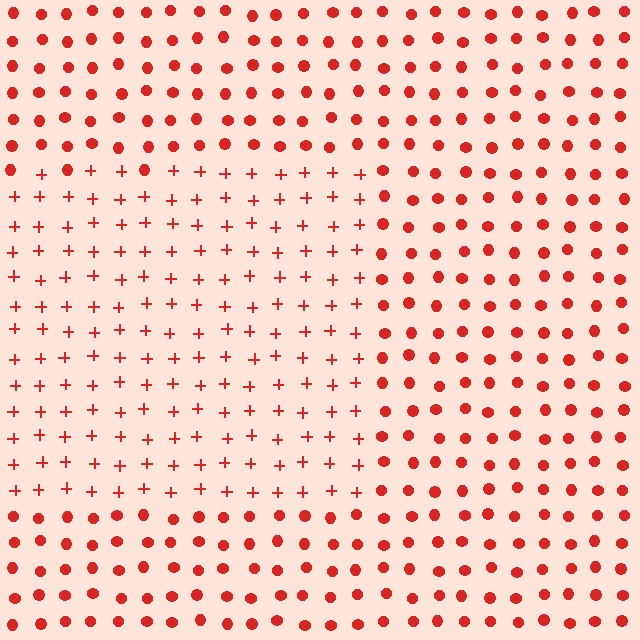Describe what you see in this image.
The image is filled with small red elements arranged in a uniform grid. A rectangle-shaped region contains plus signs, while the surrounding area contains circles. The boundary is defined purely by the change in element shape.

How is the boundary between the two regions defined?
The boundary is defined by a change in element shape: plus signs inside vs. circles outside. All elements share the same color and spacing.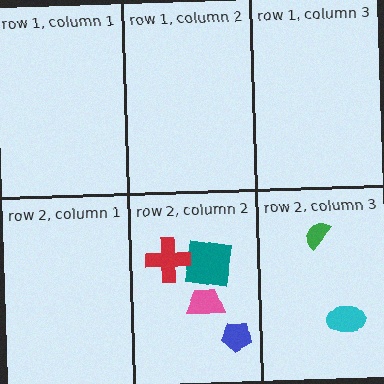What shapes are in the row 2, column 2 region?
The teal square, the pink trapezoid, the red cross, the blue pentagon.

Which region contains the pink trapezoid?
The row 2, column 2 region.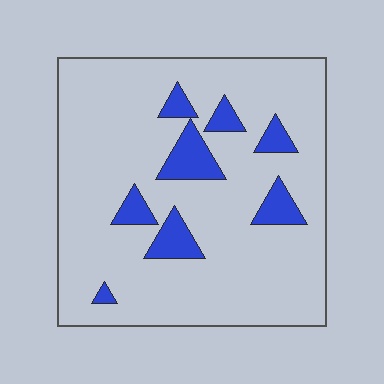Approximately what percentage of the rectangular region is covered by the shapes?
Approximately 15%.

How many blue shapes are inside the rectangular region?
8.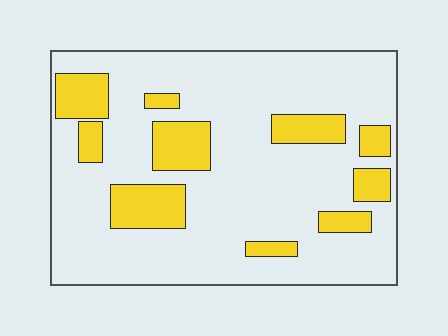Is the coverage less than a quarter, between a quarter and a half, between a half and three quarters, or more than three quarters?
Less than a quarter.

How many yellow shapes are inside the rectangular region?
10.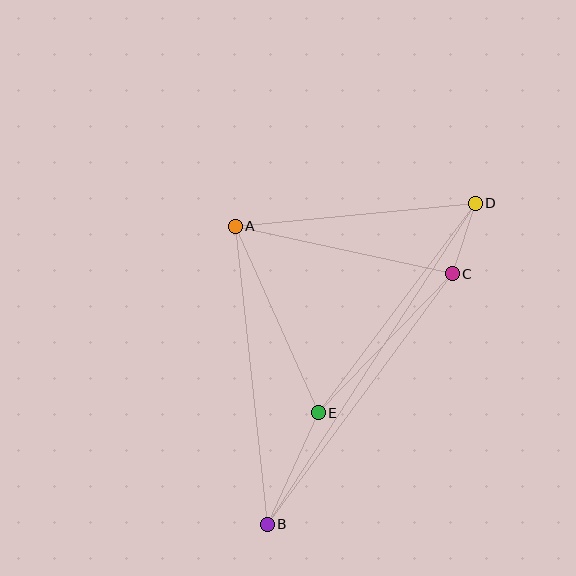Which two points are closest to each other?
Points C and D are closest to each other.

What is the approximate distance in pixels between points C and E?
The distance between C and E is approximately 193 pixels.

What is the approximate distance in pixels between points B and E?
The distance between B and E is approximately 123 pixels.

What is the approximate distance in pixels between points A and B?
The distance between A and B is approximately 300 pixels.